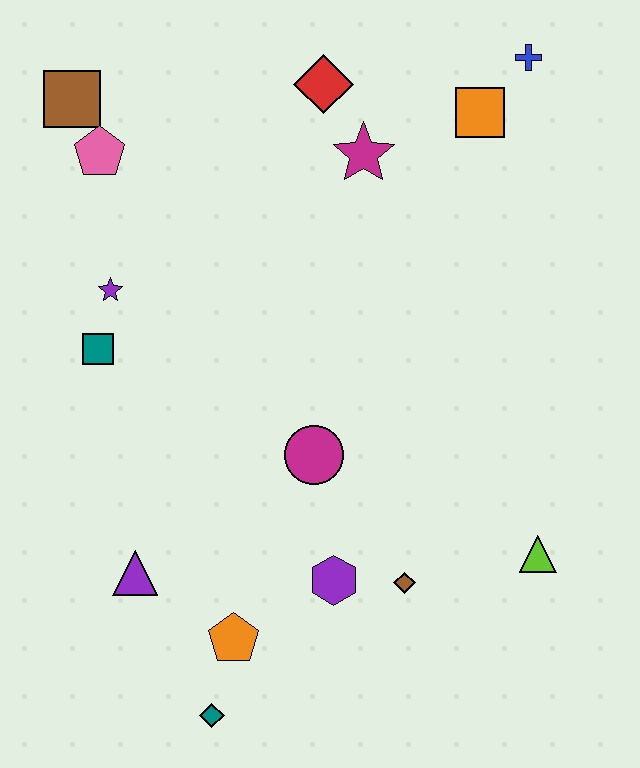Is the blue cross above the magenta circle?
Yes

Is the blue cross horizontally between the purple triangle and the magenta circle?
No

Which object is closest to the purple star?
The teal square is closest to the purple star.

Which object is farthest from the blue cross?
The teal diamond is farthest from the blue cross.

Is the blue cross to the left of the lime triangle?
Yes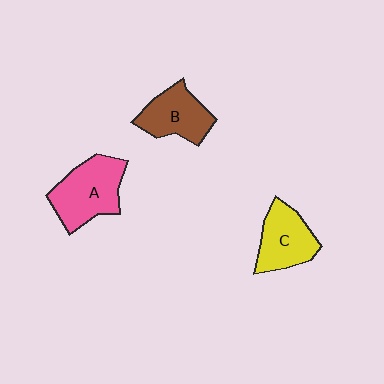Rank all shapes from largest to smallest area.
From largest to smallest: A (pink), C (yellow), B (brown).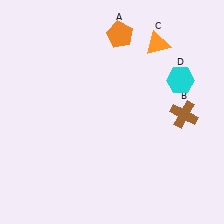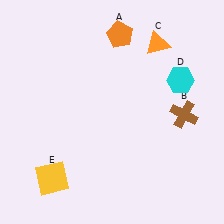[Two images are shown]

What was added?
A yellow square (E) was added in Image 2.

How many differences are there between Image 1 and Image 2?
There is 1 difference between the two images.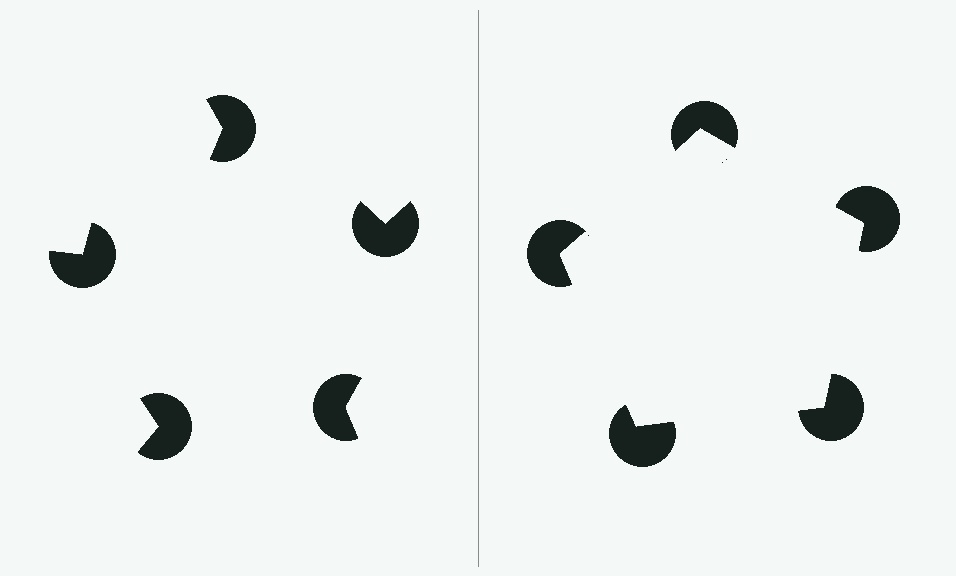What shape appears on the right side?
An illusory pentagon.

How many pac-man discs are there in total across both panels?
10 — 5 on each side.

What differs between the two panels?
The pac-man discs are positioned identically on both sides; only the wedge orientations differ. On the right they align to a pentagon; on the left they are misaligned.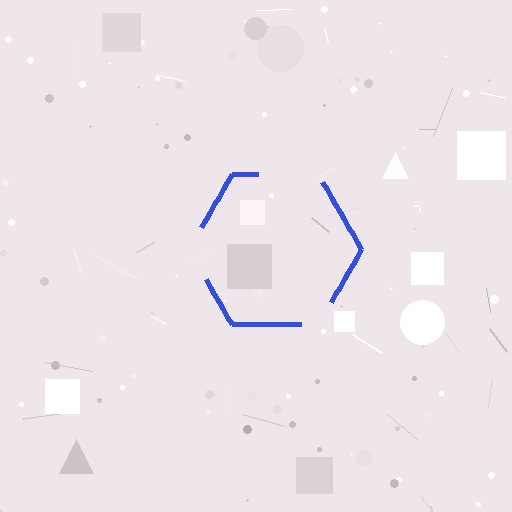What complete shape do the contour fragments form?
The contour fragments form a hexagon.